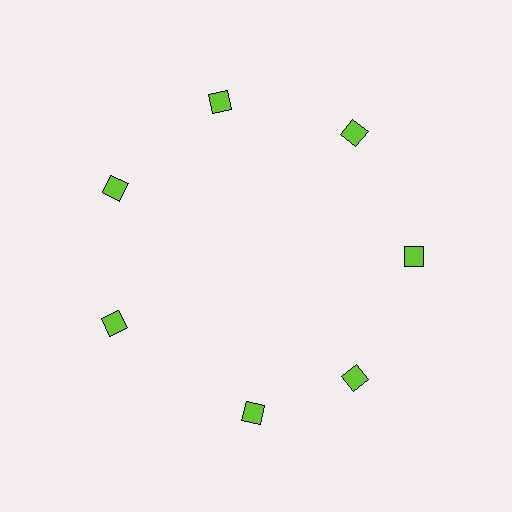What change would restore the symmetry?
The symmetry would be restored by rotating it back into even spacing with its neighbors so that all 7 diamonds sit at equal angles and equal distance from the center.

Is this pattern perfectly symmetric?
No. The 7 lime diamonds are arranged in a ring, but one element near the 6 o'clock position is rotated out of alignment along the ring, breaking the 7-fold rotational symmetry.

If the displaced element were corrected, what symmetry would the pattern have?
It would have 7-fold rotational symmetry — the pattern would map onto itself every 51 degrees.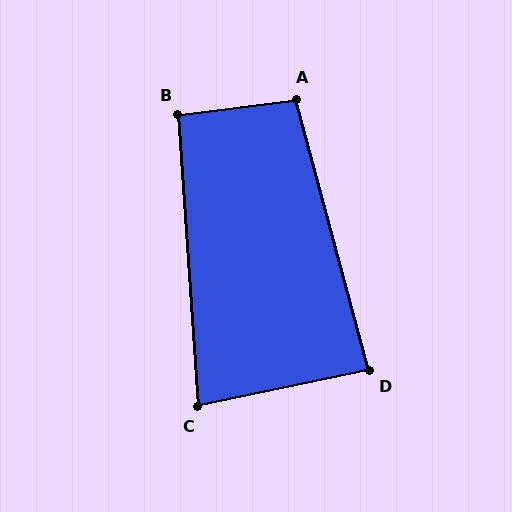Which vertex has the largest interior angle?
A, at approximately 98 degrees.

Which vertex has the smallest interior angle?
C, at approximately 82 degrees.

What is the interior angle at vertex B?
Approximately 93 degrees (approximately right).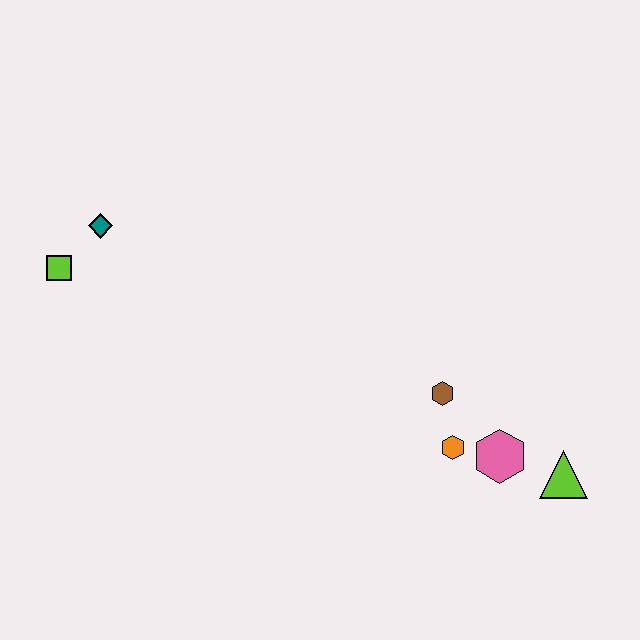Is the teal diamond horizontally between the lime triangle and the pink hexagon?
No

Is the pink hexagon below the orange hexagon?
Yes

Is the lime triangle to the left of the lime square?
No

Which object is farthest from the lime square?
The lime triangle is farthest from the lime square.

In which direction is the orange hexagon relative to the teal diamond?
The orange hexagon is to the right of the teal diamond.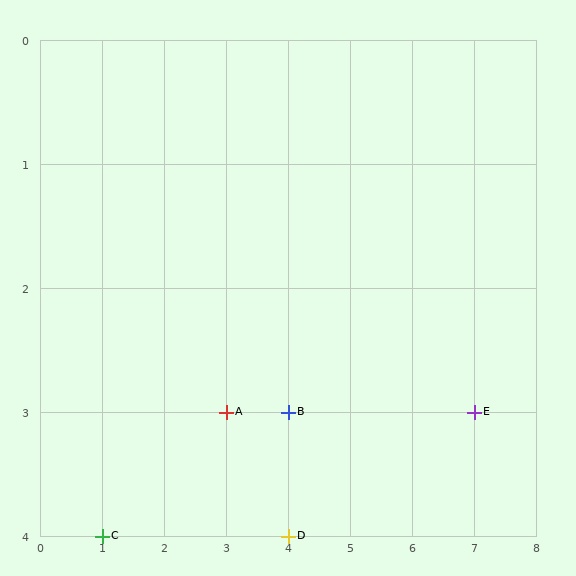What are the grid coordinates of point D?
Point D is at grid coordinates (4, 4).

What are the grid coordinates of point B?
Point B is at grid coordinates (4, 3).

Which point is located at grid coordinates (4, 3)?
Point B is at (4, 3).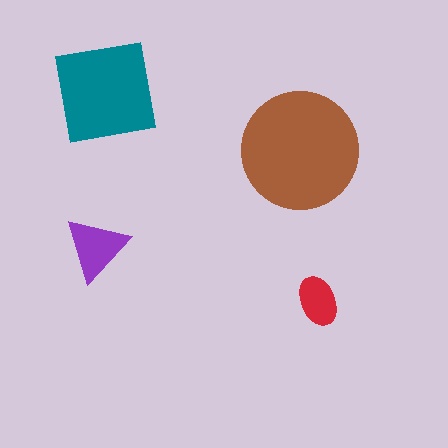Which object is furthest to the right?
The red ellipse is rightmost.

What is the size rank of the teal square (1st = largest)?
2nd.